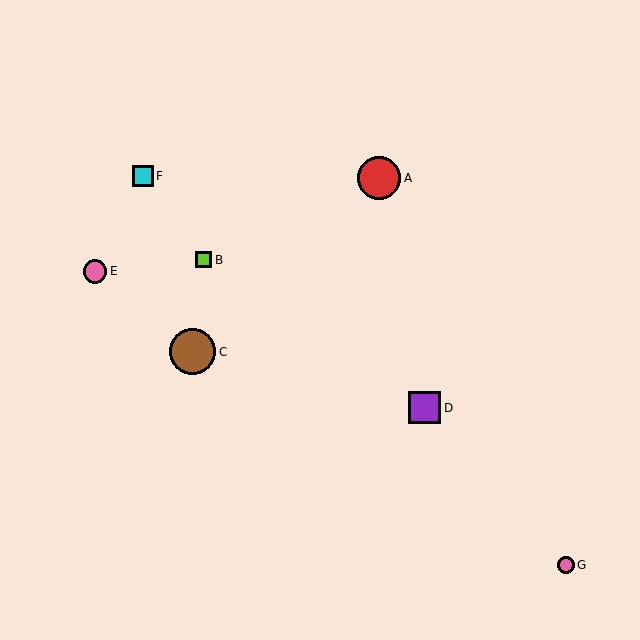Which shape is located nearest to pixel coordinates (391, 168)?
The red circle (labeled A) at (379, 178) is nearest to that location.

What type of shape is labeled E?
Shape E is a pink circle.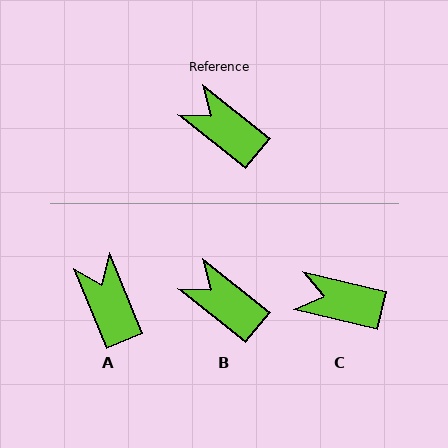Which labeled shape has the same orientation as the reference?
B.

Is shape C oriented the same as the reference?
No, it is off by about 25 degrees.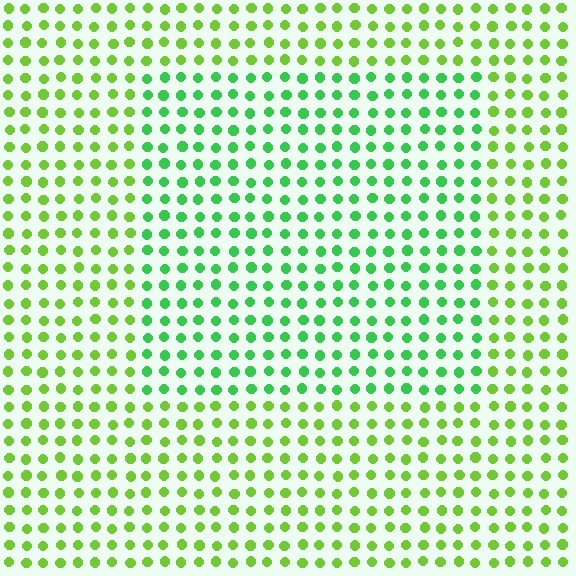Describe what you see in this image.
The image is filled with small lime elements in a uniform arrangement. A rectangle-shaped region is visible where the elements are tinted to a slightly different hue, forming a subtle color boundary.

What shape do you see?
I see a rectangle.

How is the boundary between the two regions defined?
The boundary is defined purely by a slight shift in hue (about 35 degrees). Spacing, size, and orientation are identical on both sides.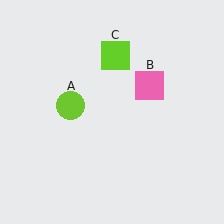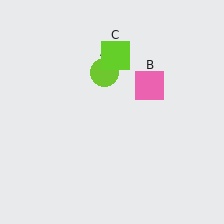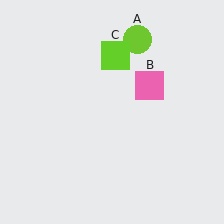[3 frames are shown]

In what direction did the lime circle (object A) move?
The lime circle (object A) moved up and to the right.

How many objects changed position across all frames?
1 object changed position: lime circle (object A).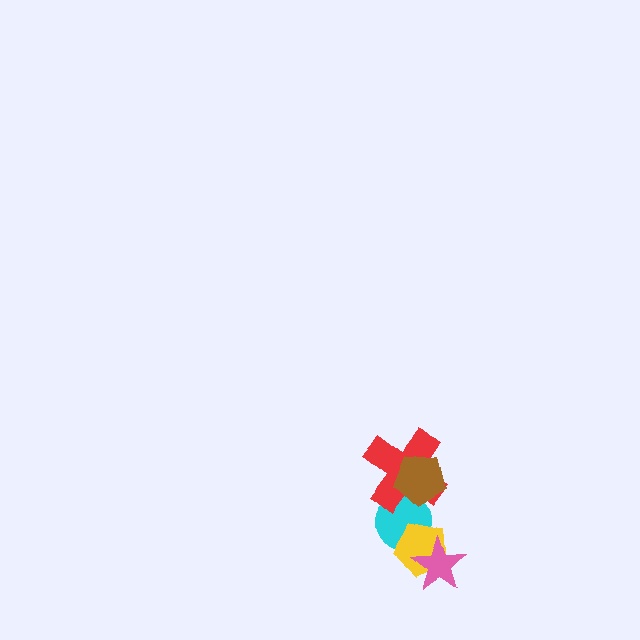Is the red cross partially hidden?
Yes, it is partially covered by another shape.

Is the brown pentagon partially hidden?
No, no other shape covers it.